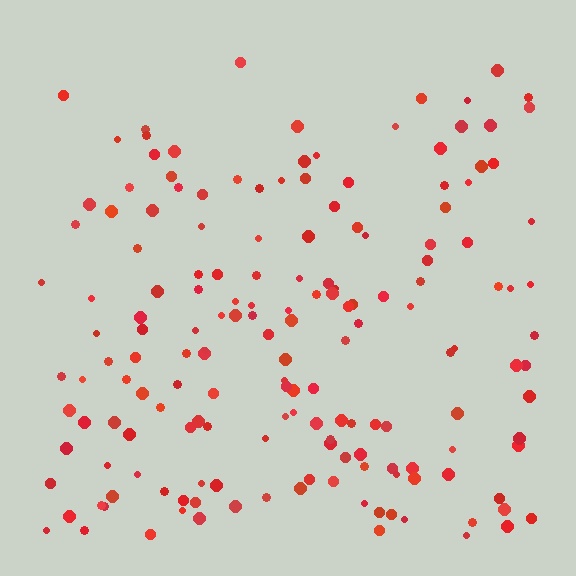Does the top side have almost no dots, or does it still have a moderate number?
Still a moderate number, just noticeably fewer than the bottom.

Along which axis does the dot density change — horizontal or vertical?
Vertical.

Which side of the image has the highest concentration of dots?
The bottom.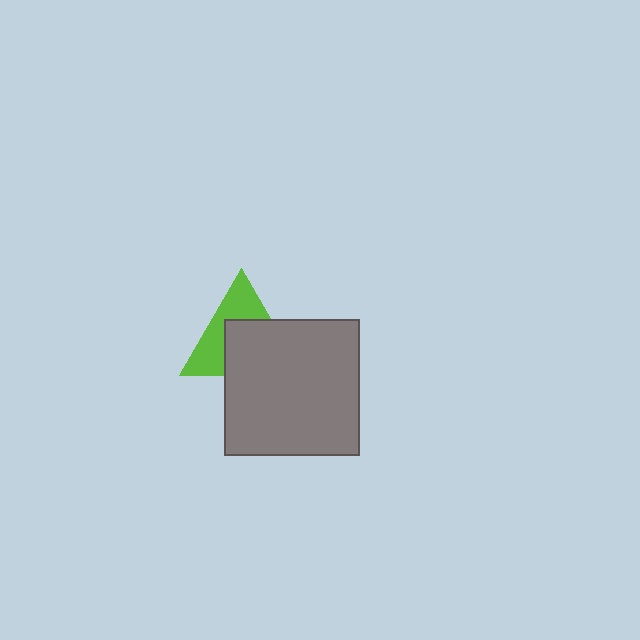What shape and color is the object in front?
The object in front is a gray square.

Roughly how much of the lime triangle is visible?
About half of it is visible (roughly 47%).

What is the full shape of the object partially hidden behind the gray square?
The partially hidden object is a lime triangle.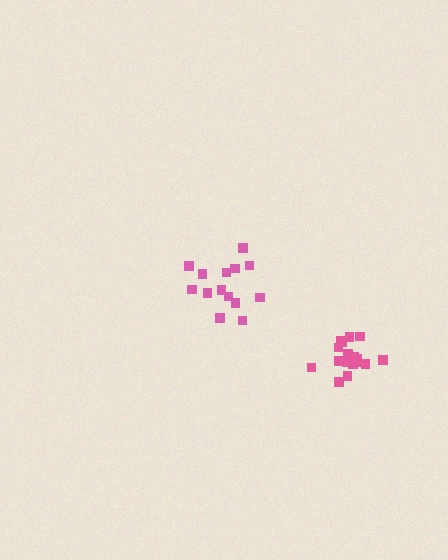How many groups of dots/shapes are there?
There are 2 groups.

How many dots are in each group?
Group 1: 18 dots, Group 2: 14 dots (32 total).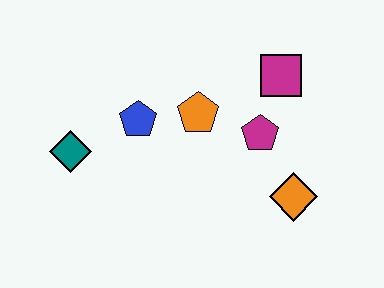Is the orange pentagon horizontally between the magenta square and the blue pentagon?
Yes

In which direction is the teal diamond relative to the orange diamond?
The teal diamond is to the left of the orange diamond.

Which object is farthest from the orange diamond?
The teal diamond is farthest from the orange diamond.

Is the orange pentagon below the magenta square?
Yes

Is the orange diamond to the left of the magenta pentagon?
No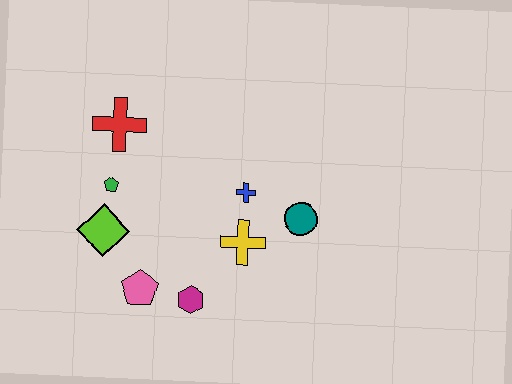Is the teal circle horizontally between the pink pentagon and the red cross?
No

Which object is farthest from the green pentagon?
The teal circle is farthest from the green pentagon.